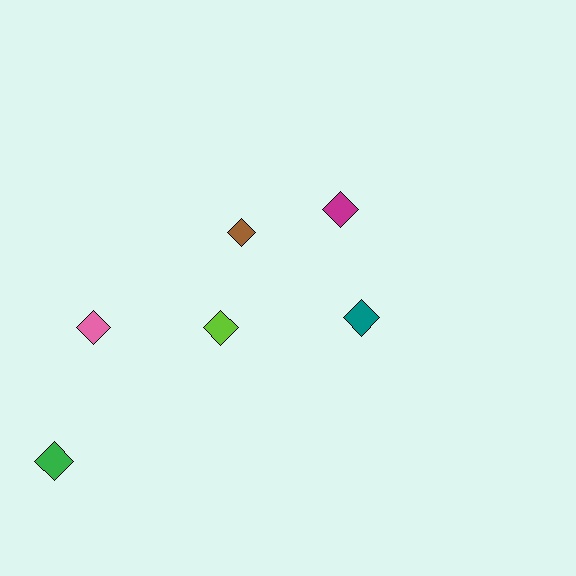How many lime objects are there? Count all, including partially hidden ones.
There is 1 lime object.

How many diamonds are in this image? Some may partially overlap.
There are 6 diamonds.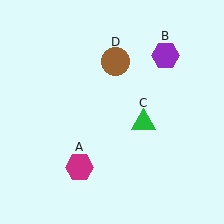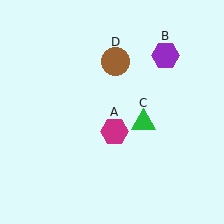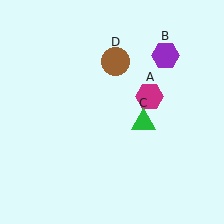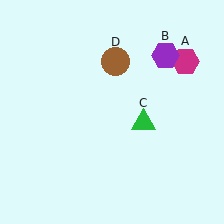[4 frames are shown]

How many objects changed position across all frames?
1 object changed position: magenta hexagon (object A).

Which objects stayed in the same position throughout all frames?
Purple hexagon (object B) and green triangle (object C) and brown circle (object D) remained stationary.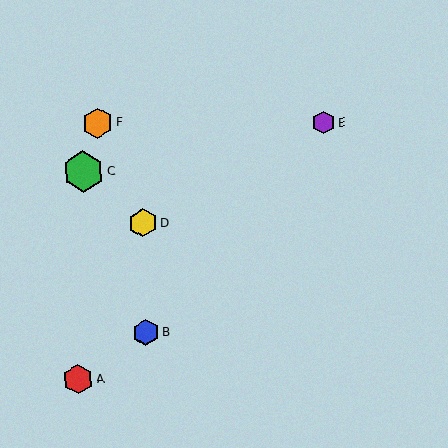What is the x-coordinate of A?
Object A is at x≈78.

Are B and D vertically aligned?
Yes, both are at x≈146.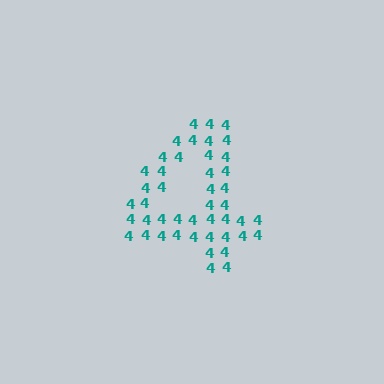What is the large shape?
The large shape is the digit 4.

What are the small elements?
The small elements are digit 4's.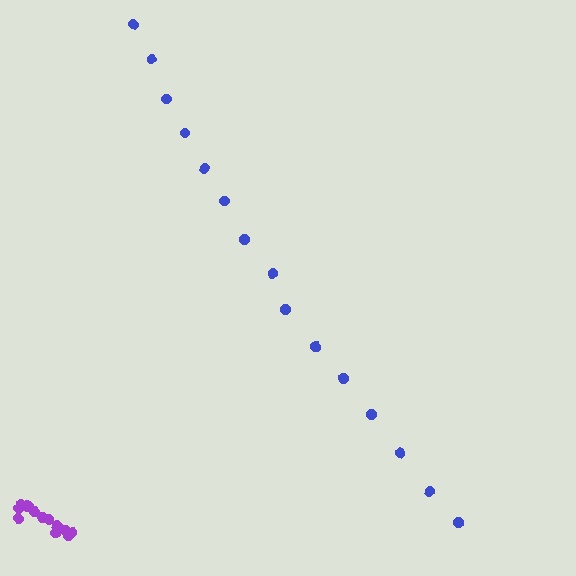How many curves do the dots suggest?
There are 2 distinct paths.